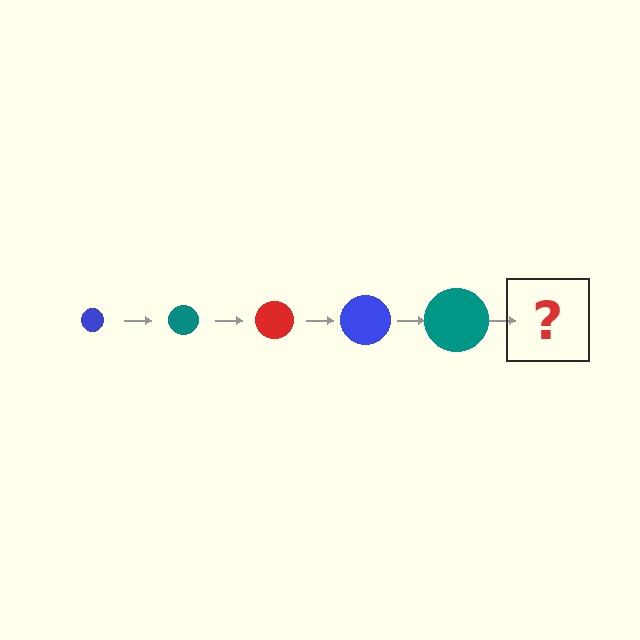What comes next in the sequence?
The next element should be a red circle, larger than the previous one.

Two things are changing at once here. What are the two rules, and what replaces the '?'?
The two rules are that the circle grows larger each step and the color cycles through blue, teal, and red. The '?' should be a red circle, larger than the previous one.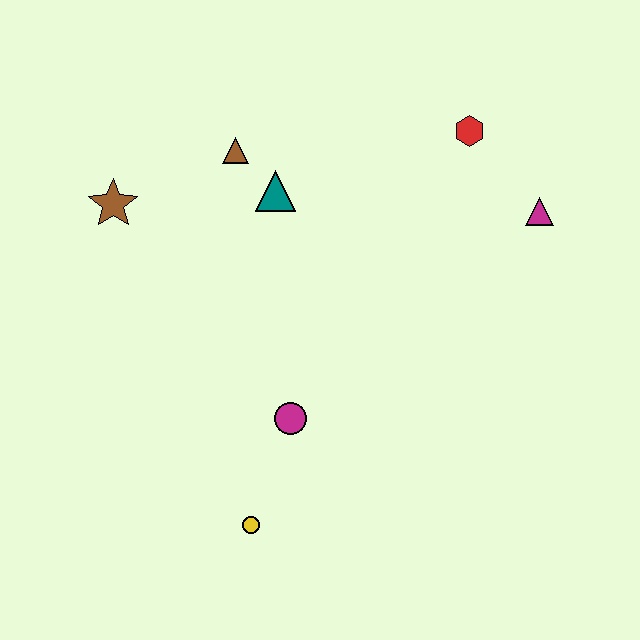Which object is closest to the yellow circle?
The magenta circle is closest to the yellow circle.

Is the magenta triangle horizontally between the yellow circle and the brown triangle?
No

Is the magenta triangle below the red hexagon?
Yes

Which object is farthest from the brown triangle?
The yellow circle is farthest from the brown triangle.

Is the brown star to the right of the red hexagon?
No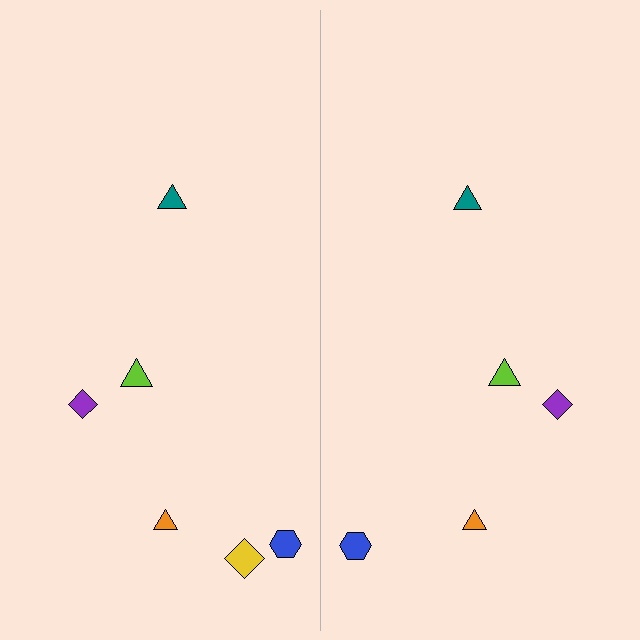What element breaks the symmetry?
A yellow diamond is missing from the right side.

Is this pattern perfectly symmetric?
No, the pattern is not perfectly symmetric. A yellow diamond is missing from the right side.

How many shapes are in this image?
There are 11 shapes in this image.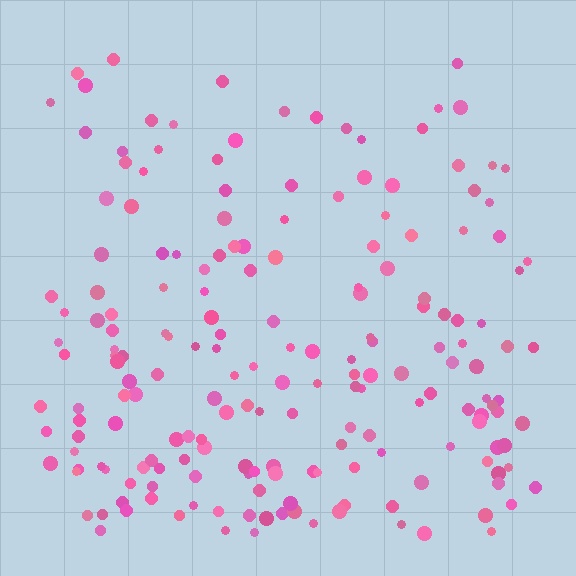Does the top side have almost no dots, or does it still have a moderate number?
Still a moderate number, just noticeably fewer than the bottom.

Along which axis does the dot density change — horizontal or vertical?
Vertical.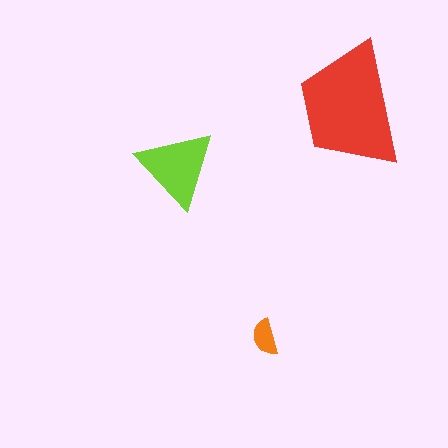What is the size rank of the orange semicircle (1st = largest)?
3rd.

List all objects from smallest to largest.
The orange semicircle, the lime triangle, the red trapezoid.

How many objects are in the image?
There are 3 objects in the image.